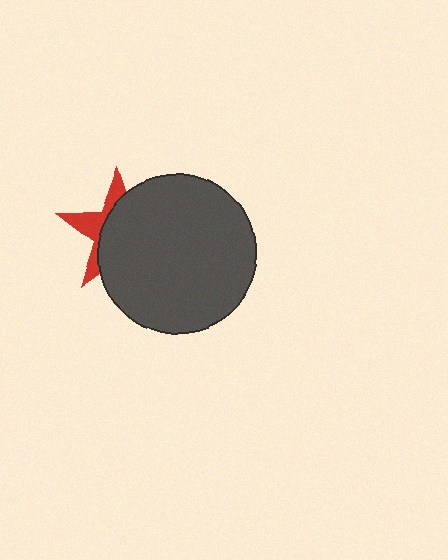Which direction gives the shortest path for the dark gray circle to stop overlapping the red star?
Moving right gives the shortest separation.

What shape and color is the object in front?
The object in front is a dark gray circle.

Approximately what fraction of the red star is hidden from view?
Roughly 67% of the red star is hidden behind the dark gray circle.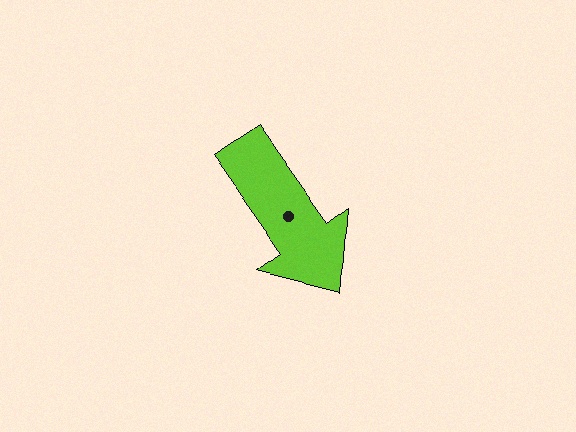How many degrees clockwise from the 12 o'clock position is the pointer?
Approximately 145 degrees.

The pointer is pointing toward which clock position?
Roughly 5 o'clock.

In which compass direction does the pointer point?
Southeast.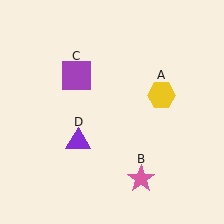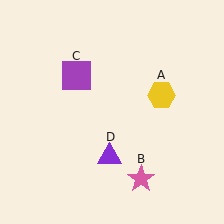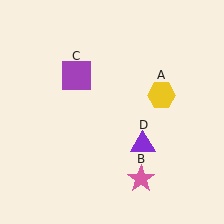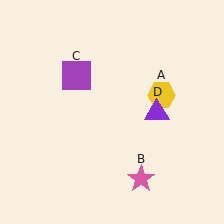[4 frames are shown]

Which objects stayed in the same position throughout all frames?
Yellow hexagon (object A) and pink star (object B) and purple square (object C) remained stationary.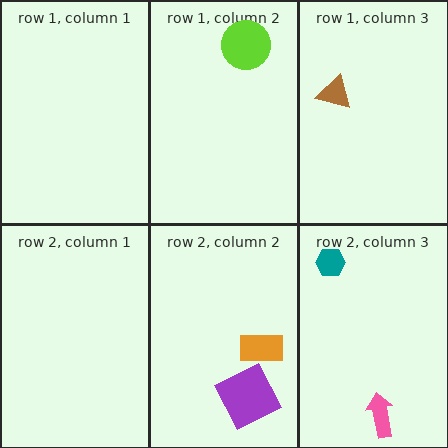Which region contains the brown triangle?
The row 1, column 3 region.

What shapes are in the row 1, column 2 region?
The lime circle.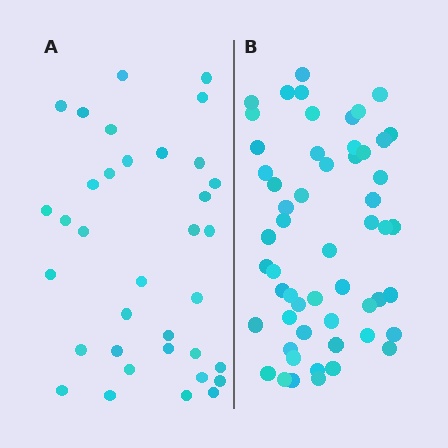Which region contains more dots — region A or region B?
Region B (the right region) has more dots.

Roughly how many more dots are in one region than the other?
Region B has approximately 20 more dots than region A.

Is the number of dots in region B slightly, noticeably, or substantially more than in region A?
Region B has substantially more. The ratio is roughly 1.6 to 1.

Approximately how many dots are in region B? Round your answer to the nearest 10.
About 60 dots. (The exact count is 55, which rounds to 60.)